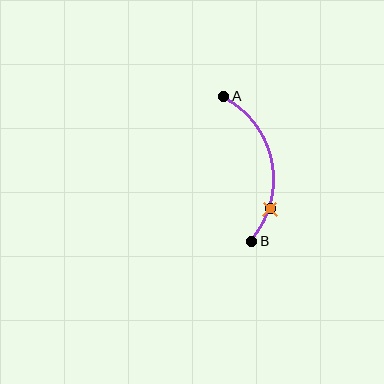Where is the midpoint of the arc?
The arc midpoint is the point on the curve farthest from the straight line joining A and B. It sits to the right of that line.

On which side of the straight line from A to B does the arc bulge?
The arc bulges to the right of the straight line connecting A and B.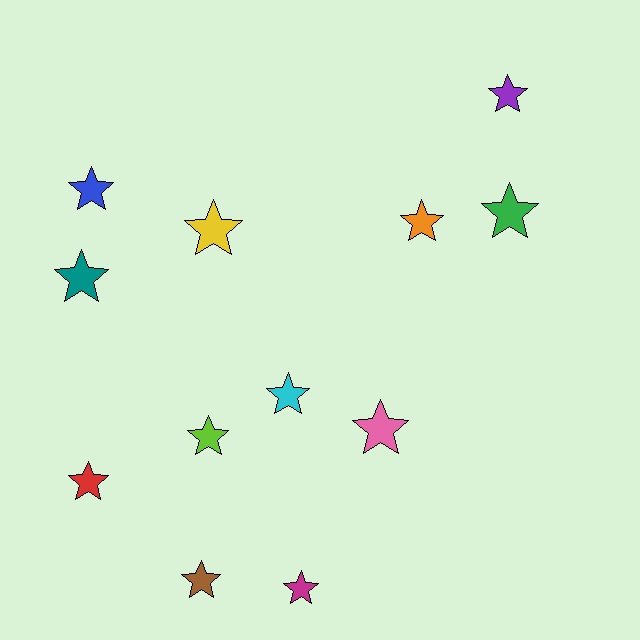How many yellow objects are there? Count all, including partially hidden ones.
There is 1 yellow object.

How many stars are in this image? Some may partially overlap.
There are 12 stars.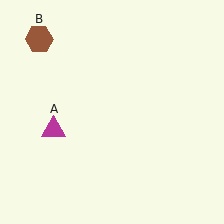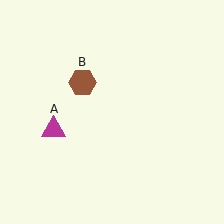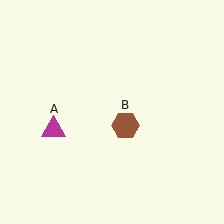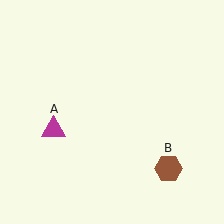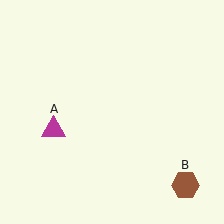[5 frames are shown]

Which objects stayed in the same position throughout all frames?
Magenta triangle (object A) remained stationary.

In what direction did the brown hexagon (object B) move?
The brown hexagon (object B) moved down and to the right.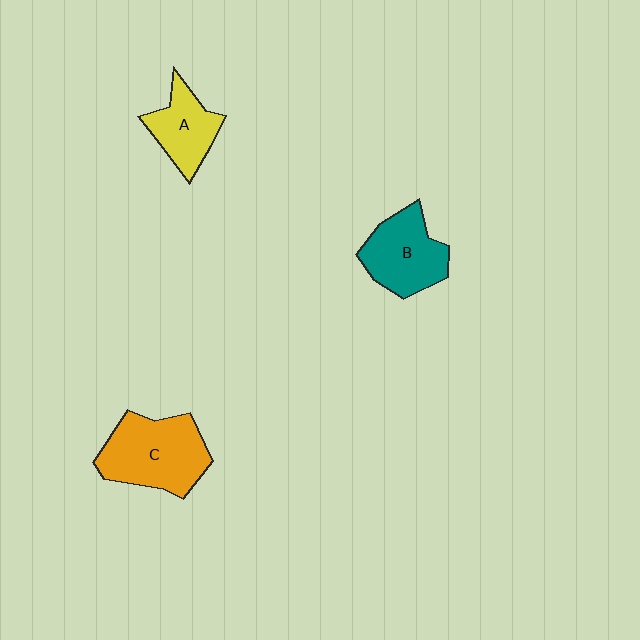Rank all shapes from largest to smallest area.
From largest to smallest: C (orange), B (teal), A (yellow).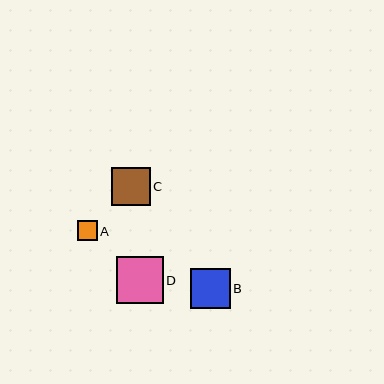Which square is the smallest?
Square A is the smallest with a size of approximately 20 pixels.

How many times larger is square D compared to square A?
Square D is approximately 2.4 times the size of square A.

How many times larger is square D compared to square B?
Square D is approximately 1.2 times the size of square B.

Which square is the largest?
Square D is the largest with a size of approximately 47 pixels.